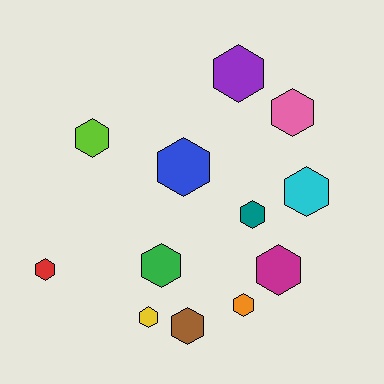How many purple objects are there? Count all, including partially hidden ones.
There is 1 purple object.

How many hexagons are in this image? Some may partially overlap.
There are 12 hexagons.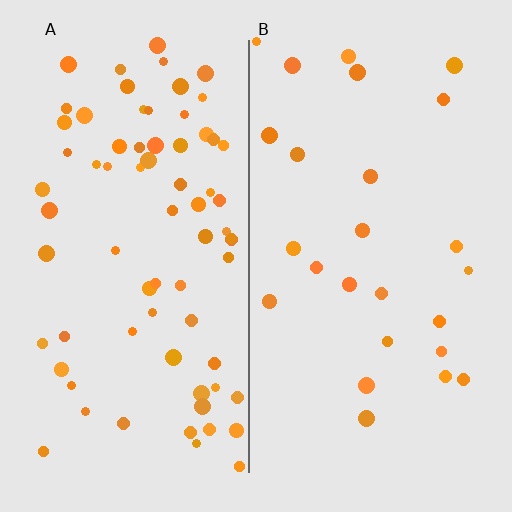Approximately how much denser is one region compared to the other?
Approximately 2.9× — region A over region B.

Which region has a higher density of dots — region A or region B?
A (the left).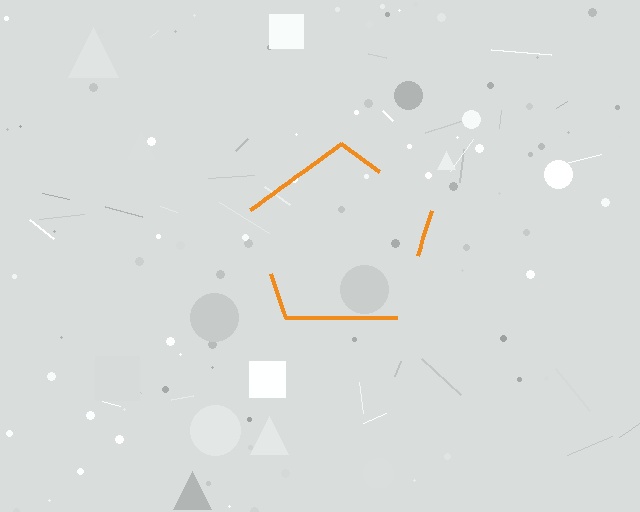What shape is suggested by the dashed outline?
The dashed outline suggests a pentagon.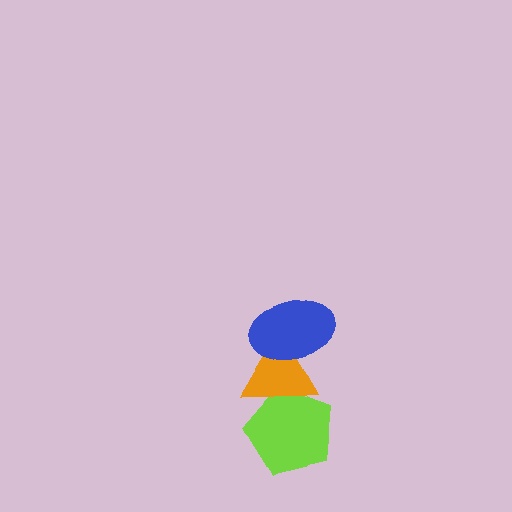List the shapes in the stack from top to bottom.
From top to bottom: the blue ellipse, the orange triangle, the lime pentagon.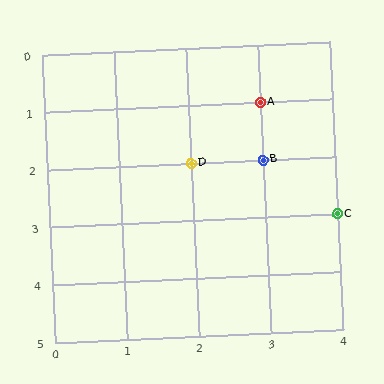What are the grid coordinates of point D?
Point D is at grid coordinates (2, 2).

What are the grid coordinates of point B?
Point B is at grid coordinates (3, 2).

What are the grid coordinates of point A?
Point A is at grid coordinates (3, 1).